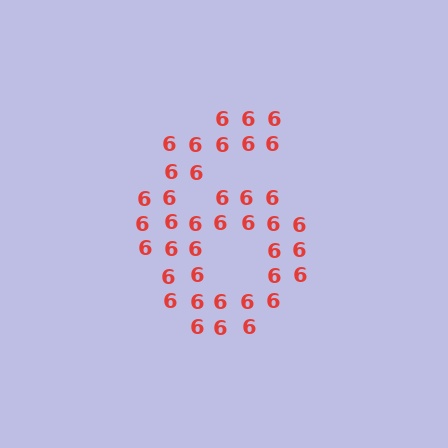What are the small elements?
The small elements are digit 6's.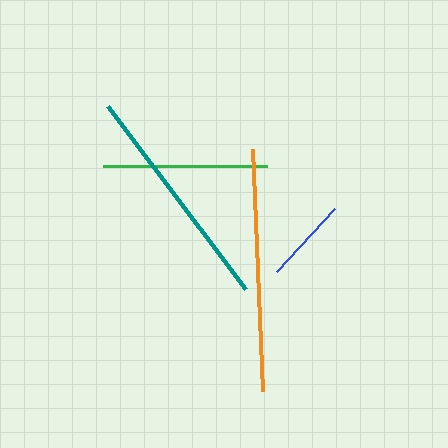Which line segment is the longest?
The orange line is the longest at approximately 242 pixels.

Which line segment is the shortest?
The blue line is the shortest at approximately 85 pixels.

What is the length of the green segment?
The green segment is approximately 164 pixels long.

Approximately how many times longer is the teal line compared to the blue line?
The teal line is approximately 2.7 times the length of the blue line.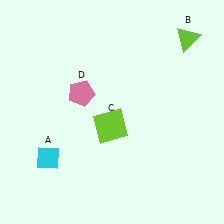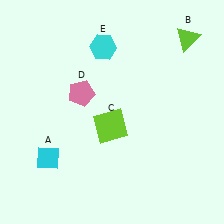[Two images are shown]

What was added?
A cyan hexagon (E) was added in Image 2.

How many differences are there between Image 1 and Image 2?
There is 1 difference between the two images.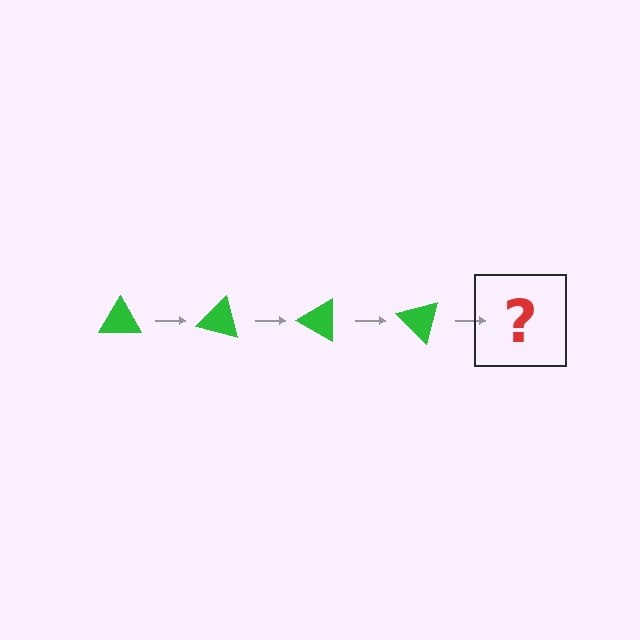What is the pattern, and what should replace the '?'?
The pattern is that the triangle rotates 15 degrees each step. The '?' should be a green triangle rotated 60 degrees.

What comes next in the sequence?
The next element should be a green triangle rotated 60 degrees.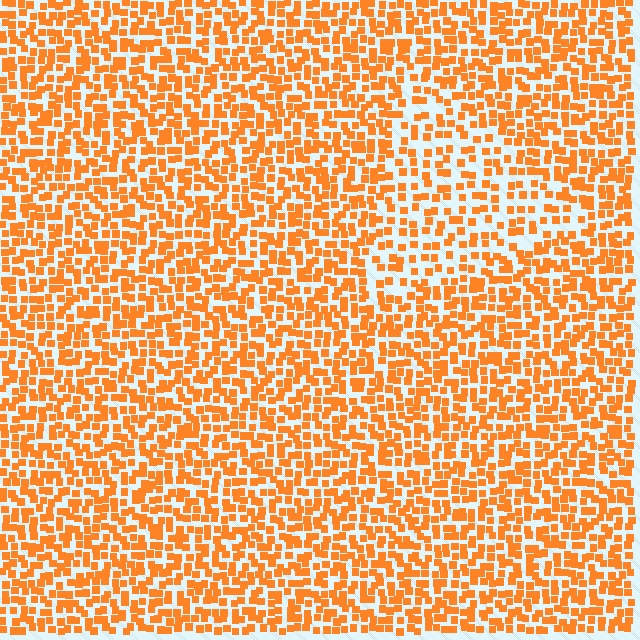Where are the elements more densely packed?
The elements are more densely packed outside the triangle boundary.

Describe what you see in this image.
The image contains small orange elements arranged at two different densities. A triangle-shaped region is visible where the elements are less densely packed than the surrounding area.